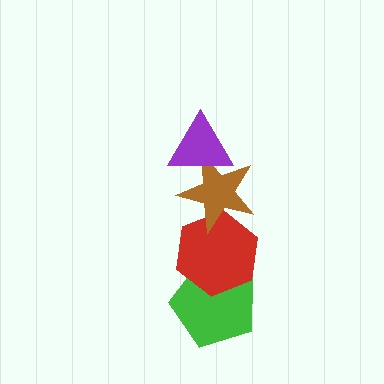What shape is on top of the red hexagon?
The brown star is on top of the red hexagon.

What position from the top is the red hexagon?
The red hexagon is 3rd from the top.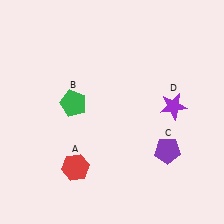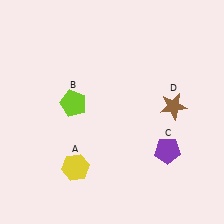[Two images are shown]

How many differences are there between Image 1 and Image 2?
There are 3 differences between the two images.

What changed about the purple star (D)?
In Image 1, D is purple. In Image 2, it changed to brown.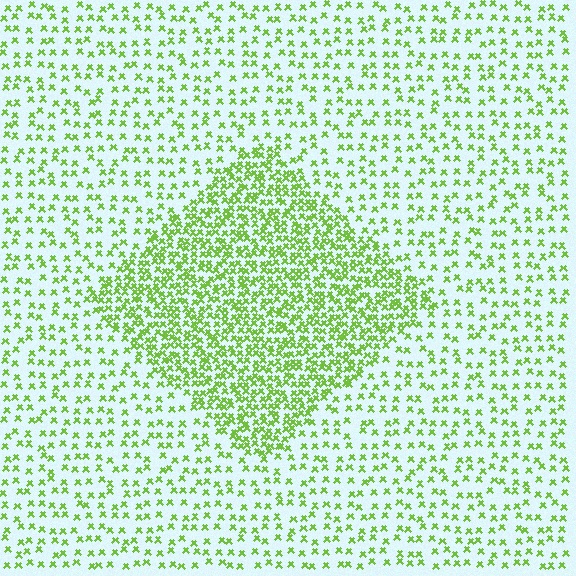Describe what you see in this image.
The image contains small lime elements arranged at two different densities. A diamond-shaped region is visible where the elements are more densely packed than the surrounding area.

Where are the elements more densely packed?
The elements are more densely packed inside the diamond boundary.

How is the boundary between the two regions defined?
The boundary is defined by a change in element density (approximately 2.4x ratio). All elements are the same color, size, and shape.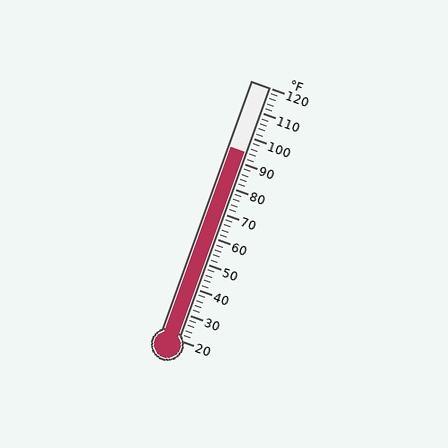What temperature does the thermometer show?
The thermometer shows approximately 94°F.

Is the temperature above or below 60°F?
The temperature is above 60°F.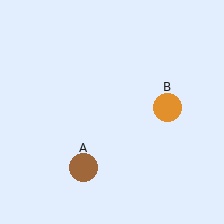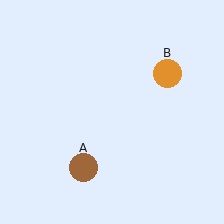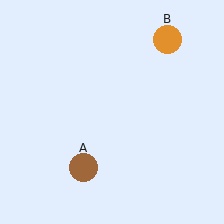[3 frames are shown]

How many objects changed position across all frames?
1 object changed position: orange circle (object B).